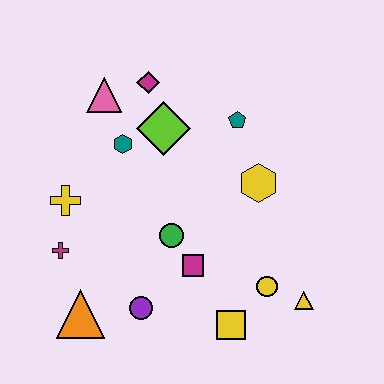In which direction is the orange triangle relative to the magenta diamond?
The orange triangle is below the magenta diamond.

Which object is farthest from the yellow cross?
The yellow triangle is farthest from the yellow cross.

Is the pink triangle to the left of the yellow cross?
No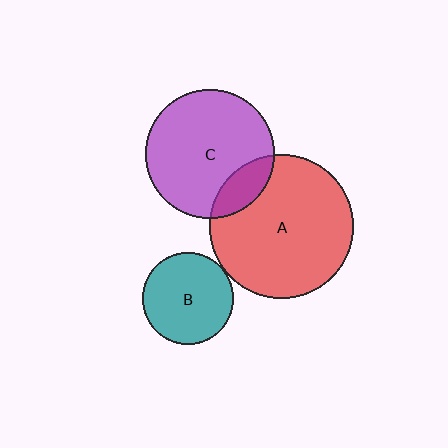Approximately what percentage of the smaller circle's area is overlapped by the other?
Approximately 15%.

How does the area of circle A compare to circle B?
Approximately 2.5 times.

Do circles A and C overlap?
Yes.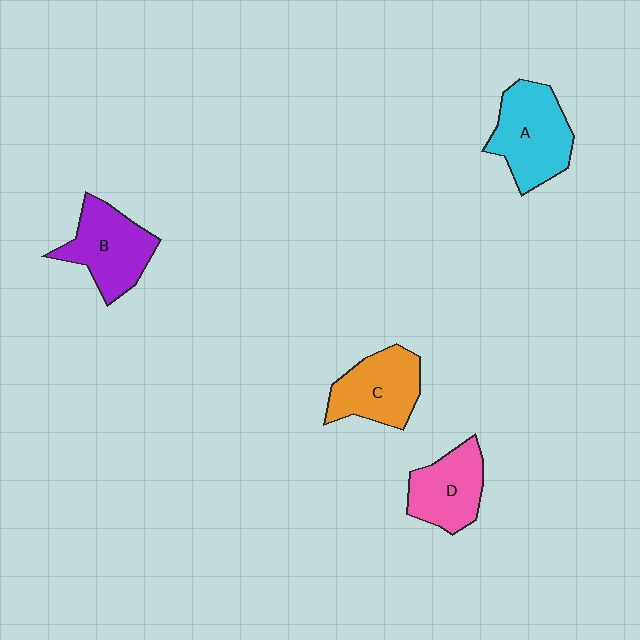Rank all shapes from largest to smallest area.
From largest to smallest: A (cyan), B (purple), C (orange), D (pink).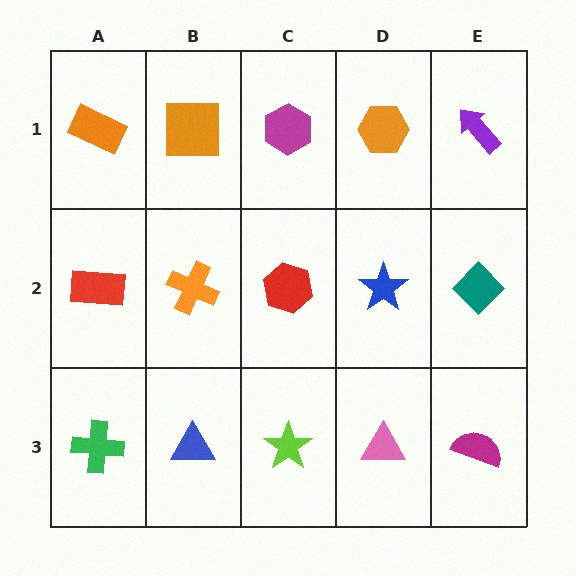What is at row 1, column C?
A magenta hexagon.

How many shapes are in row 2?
5 shapes.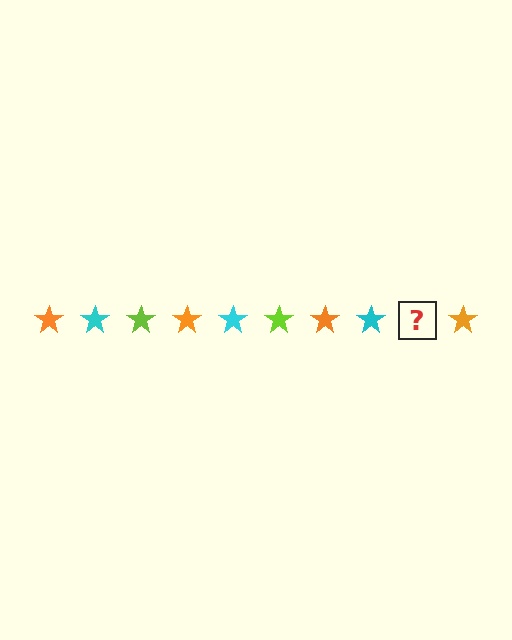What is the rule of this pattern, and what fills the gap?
The rule is that the pattern cycles through orange, cyan, lime stars. The gap should be filled with a lime star.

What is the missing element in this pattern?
The missing element is a lime star.